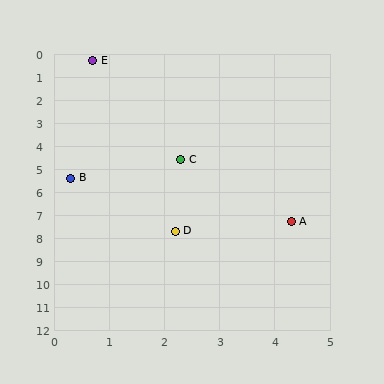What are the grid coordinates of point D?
Point D is at approximately (2.2, 7.7).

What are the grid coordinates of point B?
Point B is at approximately (0.3, 5.4).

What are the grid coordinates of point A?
Point A is at approximately (4.3, 7.3).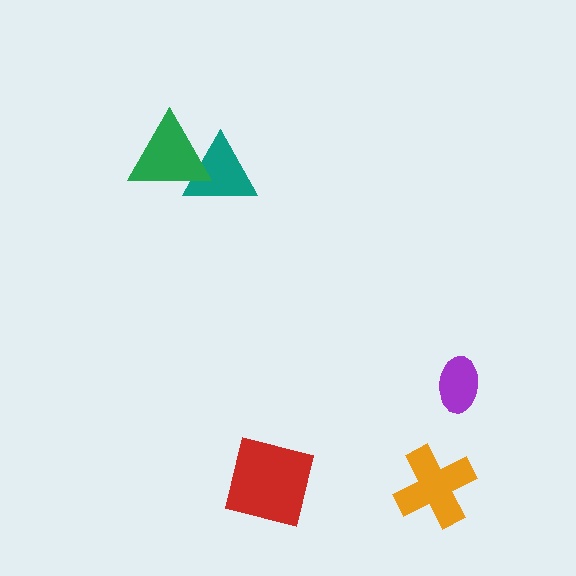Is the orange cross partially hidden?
No, no other shape covers it.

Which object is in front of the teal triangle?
The green triangle is in front of the teal triangle.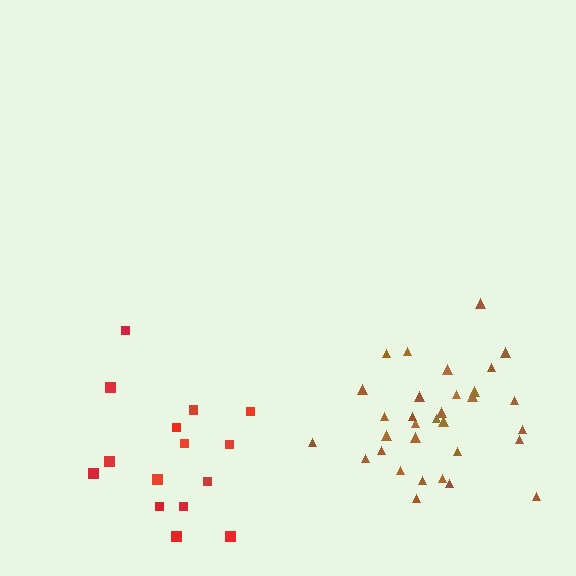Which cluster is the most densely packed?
Brown.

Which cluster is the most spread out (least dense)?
Red.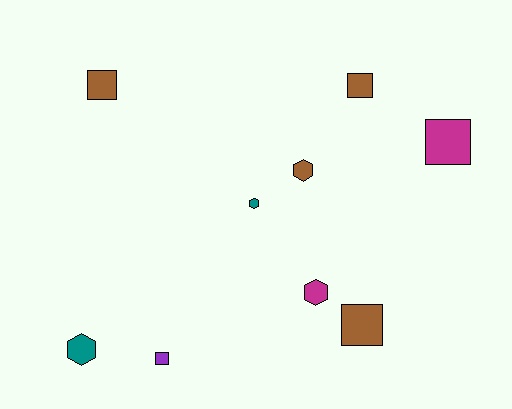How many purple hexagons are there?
There are no purple hexagons.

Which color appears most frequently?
Brown, with 4 objects.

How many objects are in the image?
There are 9 objects.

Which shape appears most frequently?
Square, with 5 objects.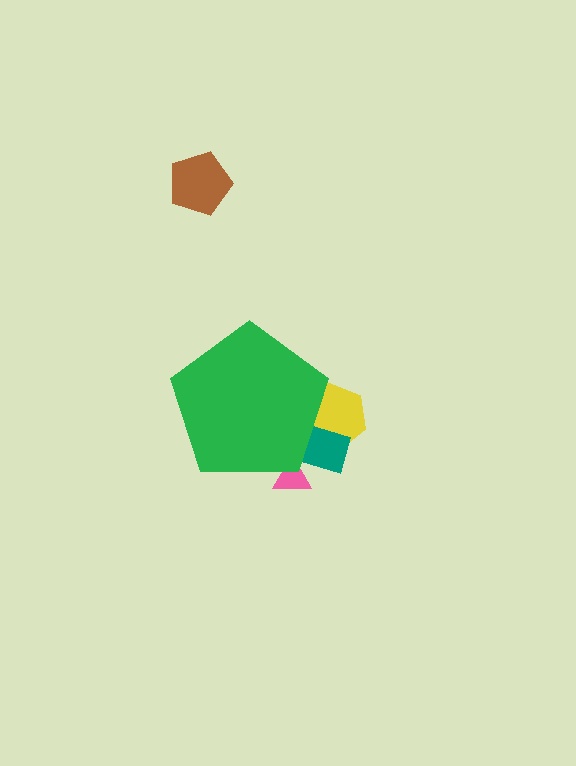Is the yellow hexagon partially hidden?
Yes, the yellow hexagon is partially hidden behind the green pentagon.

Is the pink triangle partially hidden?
Yes, the pink triangle is partially hidden behind the green pentagon.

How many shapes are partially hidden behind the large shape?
3 shapes are partially hidden.